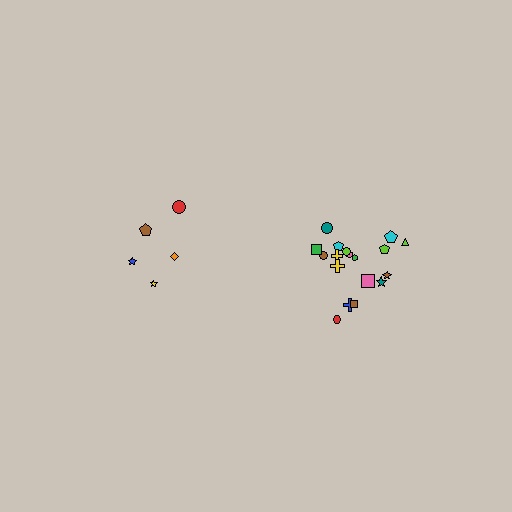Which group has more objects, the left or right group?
The right group.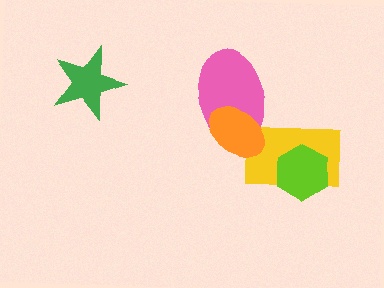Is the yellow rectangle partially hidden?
Yes, it is partially covered by another shape.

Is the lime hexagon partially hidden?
No, no other shape covers it.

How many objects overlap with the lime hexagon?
1 object overlaps with the lime hexagon.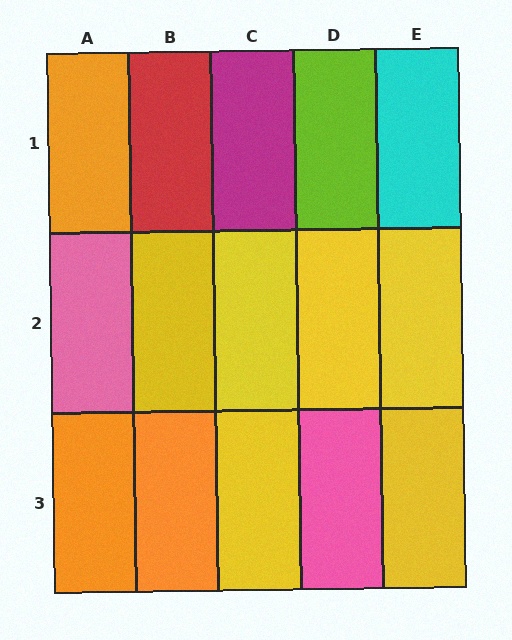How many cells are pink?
2 cells are pink.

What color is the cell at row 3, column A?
Orange.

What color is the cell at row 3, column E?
Yellow.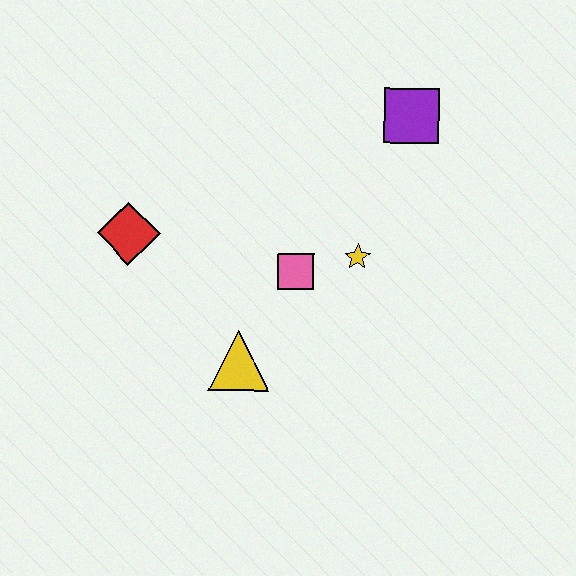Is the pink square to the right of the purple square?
No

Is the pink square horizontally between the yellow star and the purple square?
No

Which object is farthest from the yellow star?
The red diamond is farthest from the yellow star.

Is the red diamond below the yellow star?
No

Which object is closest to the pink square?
The yellow star is closest to the pink square.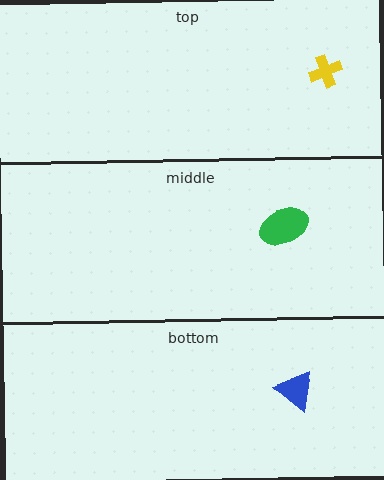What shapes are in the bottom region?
The blue triangle.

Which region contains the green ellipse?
The middle region.